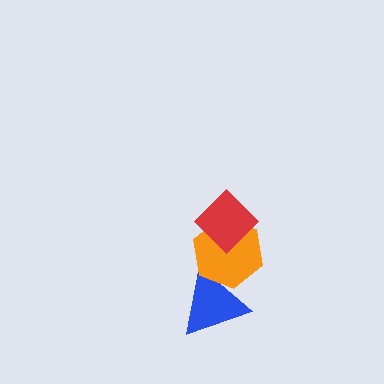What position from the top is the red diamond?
The red diamond is 1st from the top.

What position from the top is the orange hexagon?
The orange hexagon is 2nd from the top.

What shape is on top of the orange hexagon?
The red diamond is on top of the orange hexagon.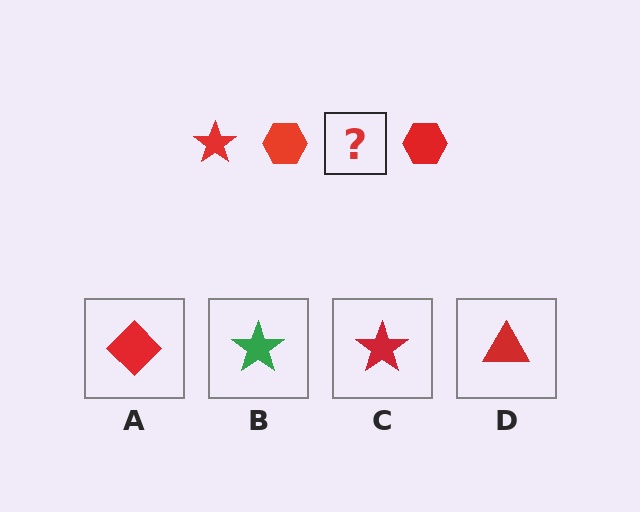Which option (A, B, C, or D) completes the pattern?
C.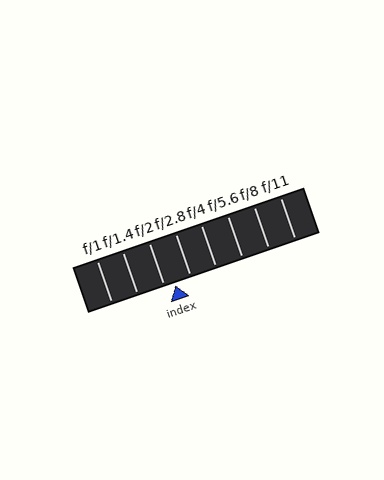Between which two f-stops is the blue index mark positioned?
The index mark is between f/2 and f/2.8.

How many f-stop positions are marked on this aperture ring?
There are 8 f-stop positions marked.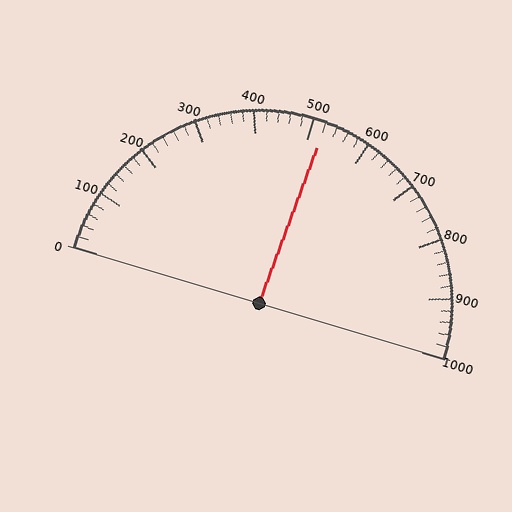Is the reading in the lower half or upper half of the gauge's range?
The reading is in the upper half of the range (0 to 1000).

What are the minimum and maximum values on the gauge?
The gauge ranges from 0 to 1000.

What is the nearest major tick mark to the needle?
The nearest major tick mark is 500.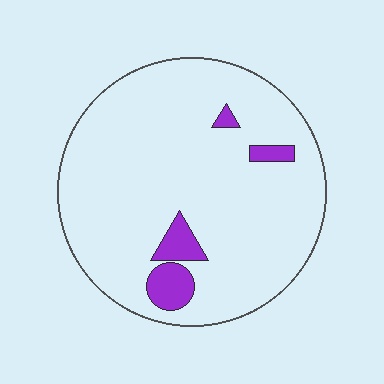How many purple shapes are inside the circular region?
4.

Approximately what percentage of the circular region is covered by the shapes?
Approximately 10%.